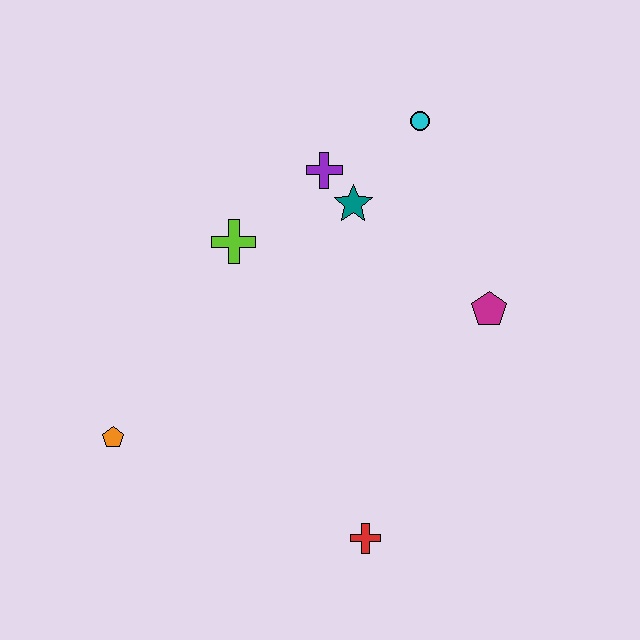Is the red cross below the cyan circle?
Yes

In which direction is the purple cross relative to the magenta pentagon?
The purple cross is to the left of the magenta pentagon.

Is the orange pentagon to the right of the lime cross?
No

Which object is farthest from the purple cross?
The red cross is farthest from the purple cross.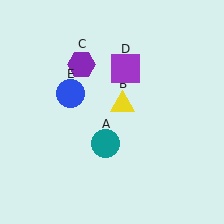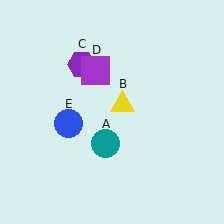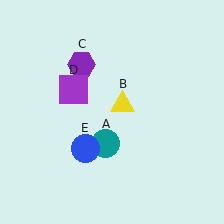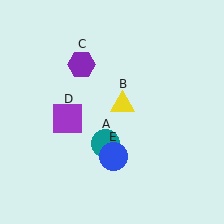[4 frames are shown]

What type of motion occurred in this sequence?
The purple square (object D), blue circle (object E) rotated counterclockwise around the center of the scene.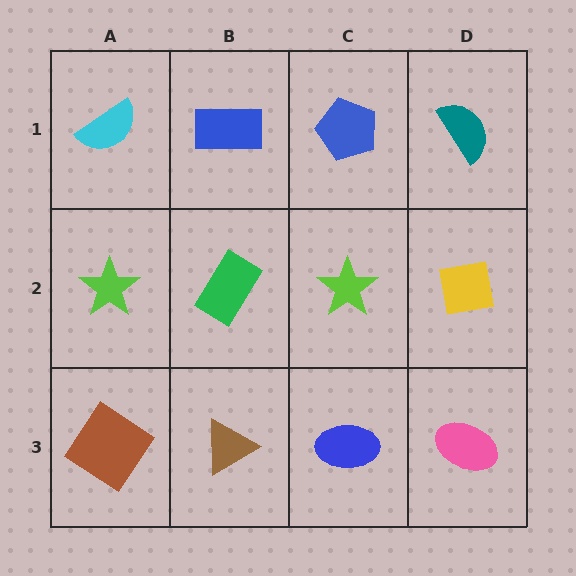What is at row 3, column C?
A blue ellipse.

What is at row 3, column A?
A brown diamond.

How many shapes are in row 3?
4 shapes.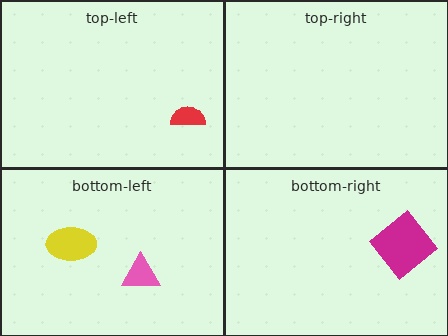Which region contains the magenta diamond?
The bottom-right region.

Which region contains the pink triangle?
The bottom-left region.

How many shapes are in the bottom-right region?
1.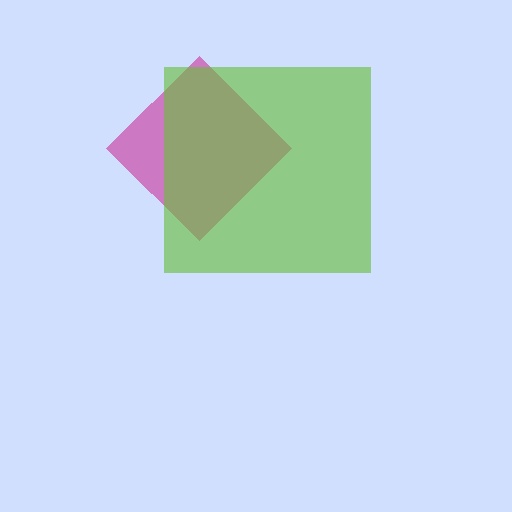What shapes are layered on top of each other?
The layered shapes are: a magenta diamond, a lime square.